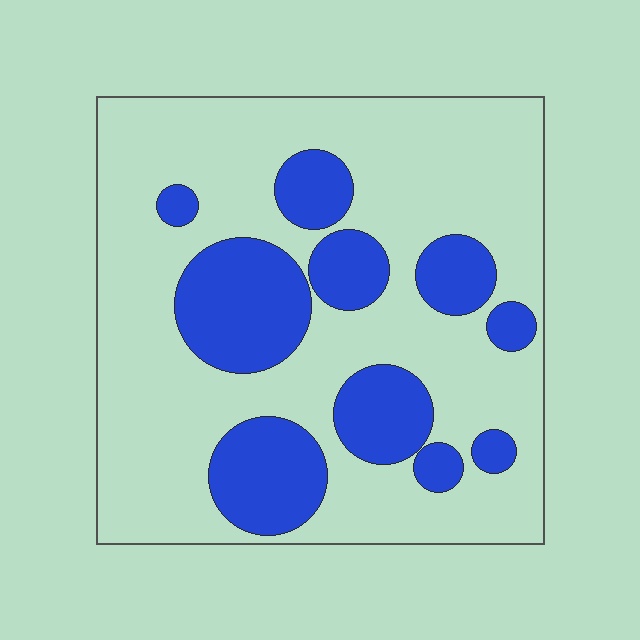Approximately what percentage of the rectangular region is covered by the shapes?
Approximately 30%.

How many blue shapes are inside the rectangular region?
10.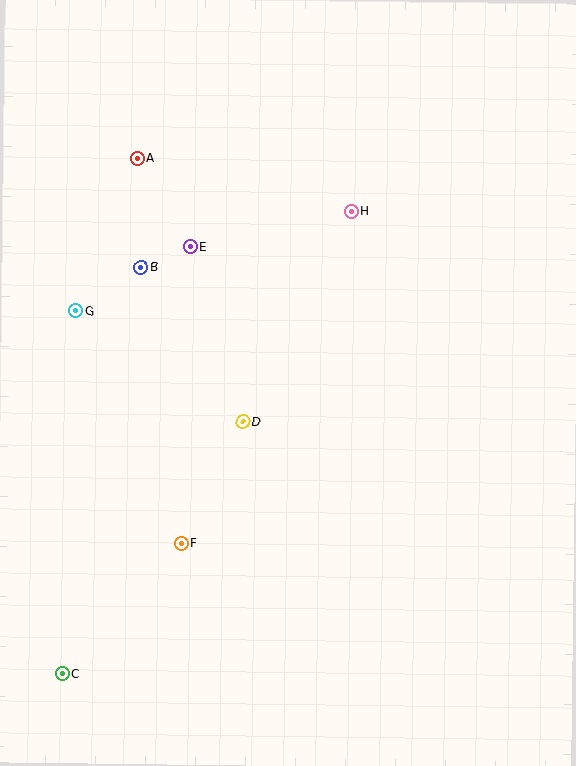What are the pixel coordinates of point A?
Point A is at (137, 158).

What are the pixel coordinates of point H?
Point H is at (352, 211).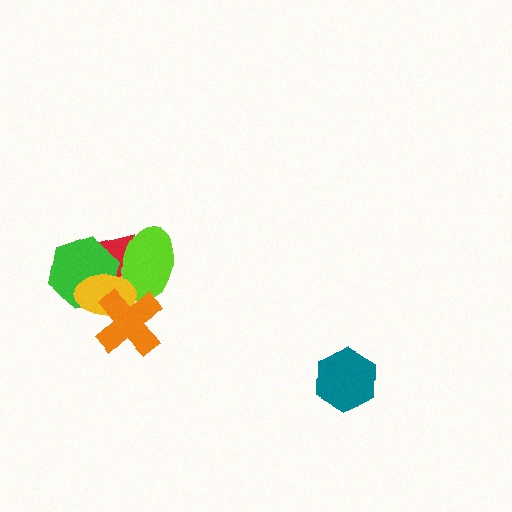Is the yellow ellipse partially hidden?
Yes, it is partially covered by another shape.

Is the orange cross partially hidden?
No, no other shape covers it.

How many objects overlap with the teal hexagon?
0 objects overlap with the teal hexagon.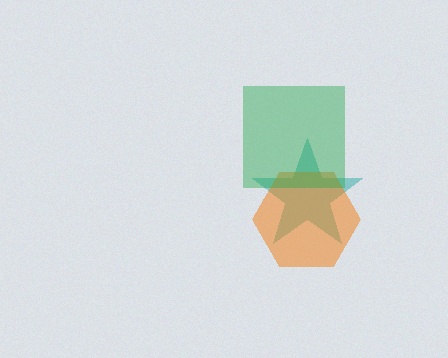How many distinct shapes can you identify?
There are 3 distinct shapes: a teal star, an orange hexagon, a green square.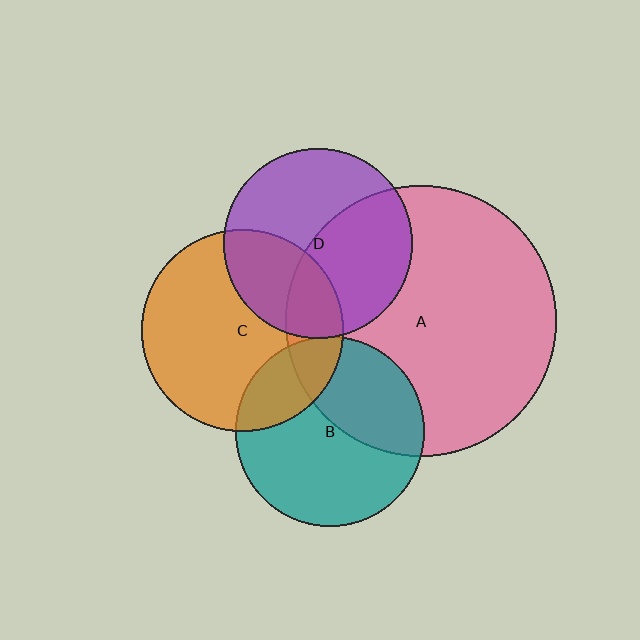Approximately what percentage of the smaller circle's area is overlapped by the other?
Approximately 20%.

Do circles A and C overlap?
Yes.